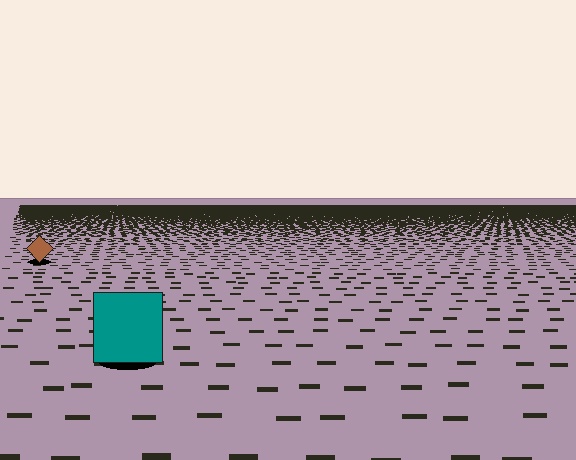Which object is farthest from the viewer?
The brown diamond is farthest from the viewer. It appears smaller and the ground texture around it is denser.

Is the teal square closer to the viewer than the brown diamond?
Yes. The teal square is closer — you can tell from the texture gradient: the ground texture is coarser near it.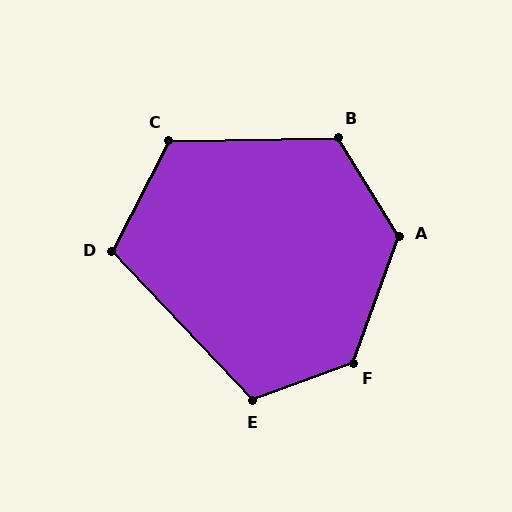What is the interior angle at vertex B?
Approximately 120 degrees (obtuse).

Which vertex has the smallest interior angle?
D, at approximately 109 degrees.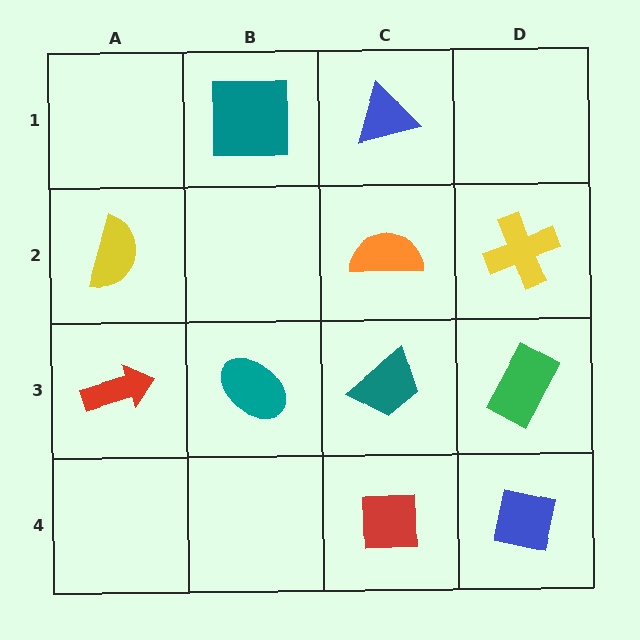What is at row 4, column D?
A blue square.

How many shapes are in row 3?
4 shapes.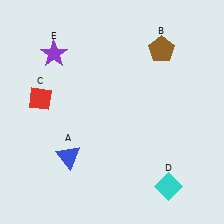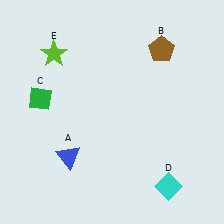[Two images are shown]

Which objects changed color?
C changed from red to green. E changed from purple to lime.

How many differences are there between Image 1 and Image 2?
There are 2 differences between the two images.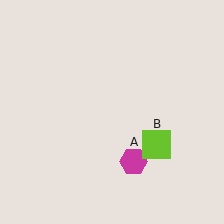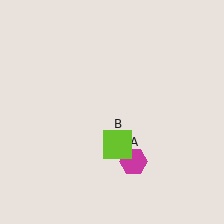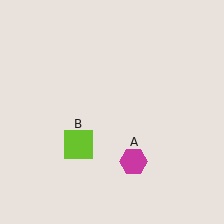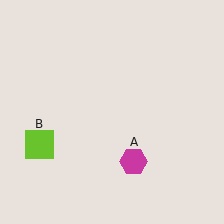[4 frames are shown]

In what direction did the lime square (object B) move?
The lime square (object B) moved left.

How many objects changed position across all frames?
1 object changed position: lime square (object B).